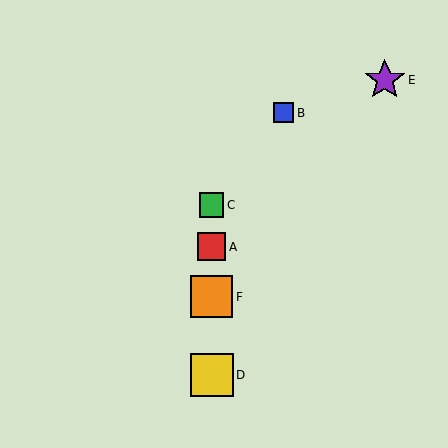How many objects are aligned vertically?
4 objects (A, C, D, F) are aligned vertically.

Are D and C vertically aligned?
Yes, both are at x≈212.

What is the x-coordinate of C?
Object C is at x≈212.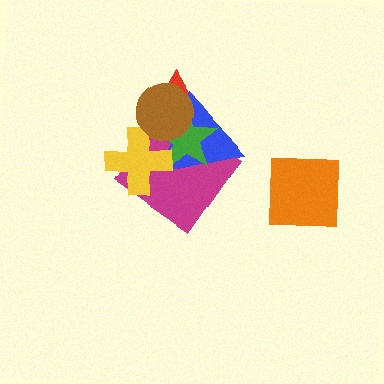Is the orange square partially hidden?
No, no other shape covers it.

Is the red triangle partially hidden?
Yes, it is partially covered by another shape.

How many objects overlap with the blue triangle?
5 objects overlap with the blue triangle.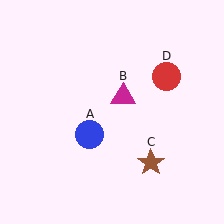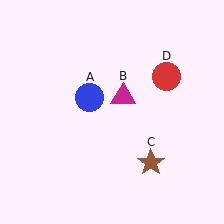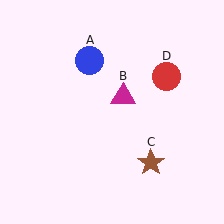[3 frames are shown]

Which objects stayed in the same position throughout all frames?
Magenta triangle (object B) and brown star (object C) and red circle (object D) remained stationary.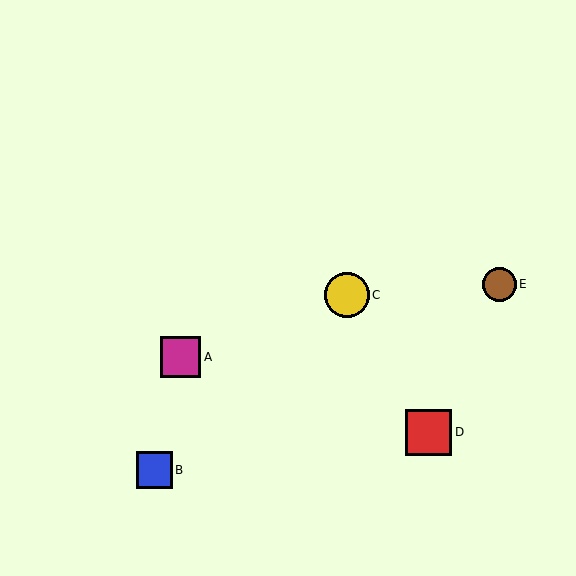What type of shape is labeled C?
Shape C is a yellow circle.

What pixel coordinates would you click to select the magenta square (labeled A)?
Click at (180, 357) to select the magenta square A.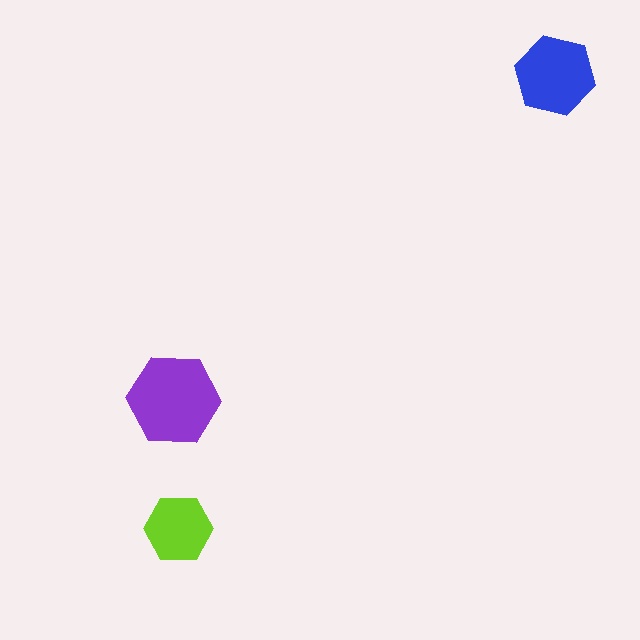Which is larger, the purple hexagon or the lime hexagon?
The purple one.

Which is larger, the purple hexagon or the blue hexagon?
The purple one.